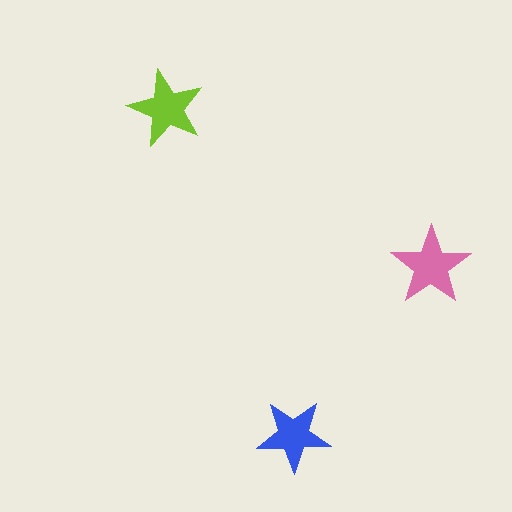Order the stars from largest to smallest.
the pink one, the lime one, the blue one.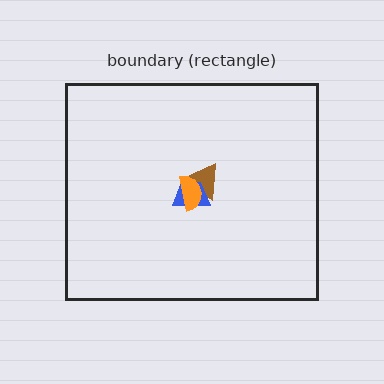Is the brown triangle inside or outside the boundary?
Inside.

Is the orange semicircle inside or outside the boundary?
Inside.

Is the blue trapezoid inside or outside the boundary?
Inside.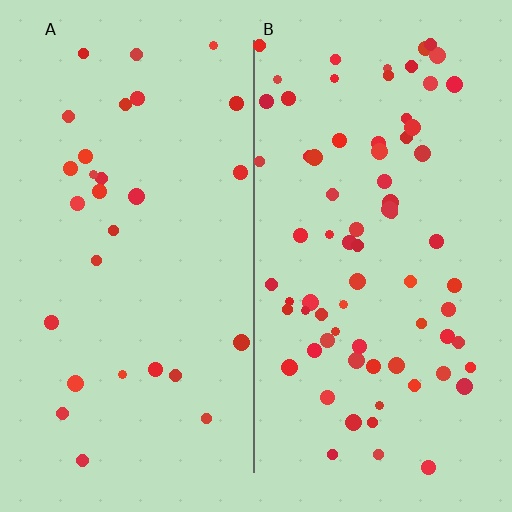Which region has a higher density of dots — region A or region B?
B (the right).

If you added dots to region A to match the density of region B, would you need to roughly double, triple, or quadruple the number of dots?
Approximately triple.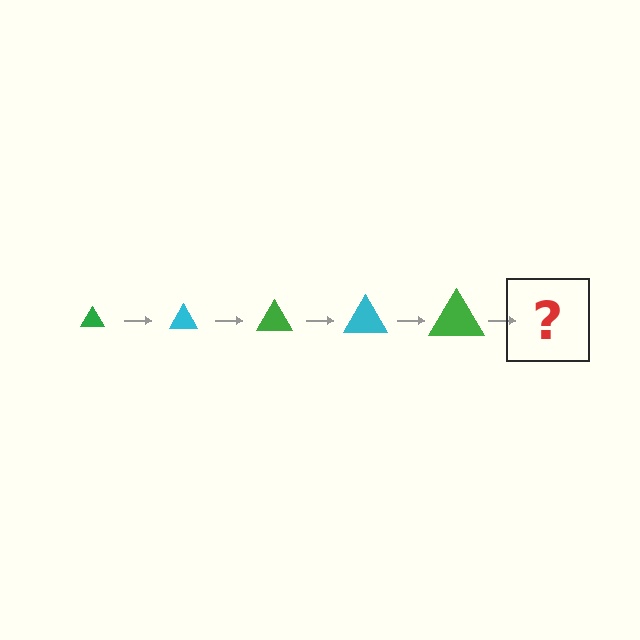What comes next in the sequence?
The next element should be a cyan triangle, larger than the previous one.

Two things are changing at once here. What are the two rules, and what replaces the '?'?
The two rules are that the triangle grows larger each step and the color cycles through green and cyan. The '?' should be a cyan triangle, larger than the previous one.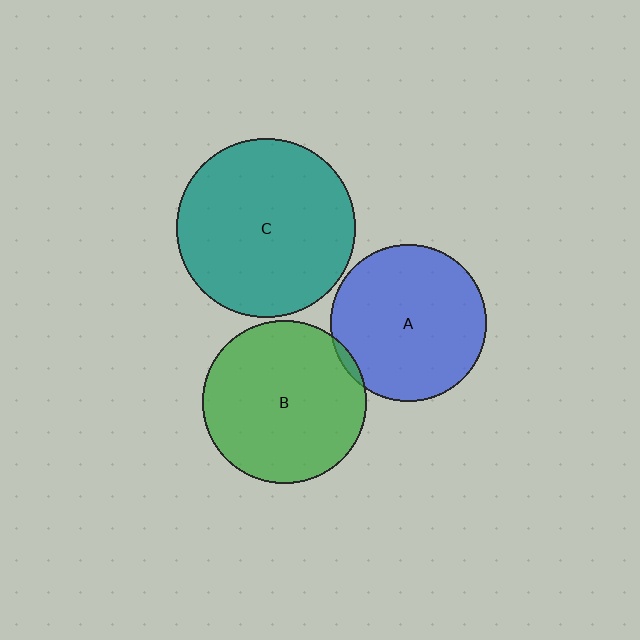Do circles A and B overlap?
Yes.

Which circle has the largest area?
Circle C (teal).